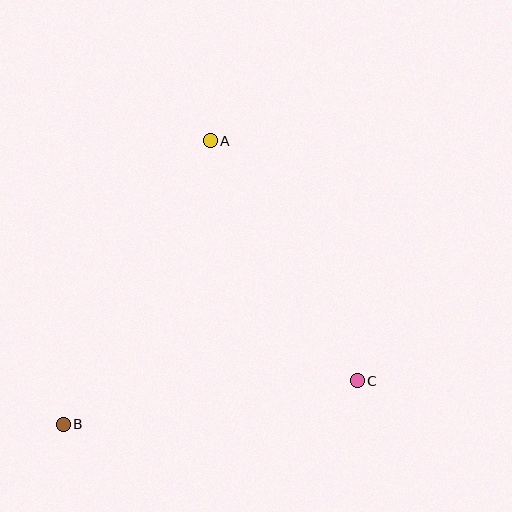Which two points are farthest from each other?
Points A and B are farthest from each other.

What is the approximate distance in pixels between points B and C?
The distance between B and C is approximately 297 pixels.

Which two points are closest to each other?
Points A and C are closest to each other.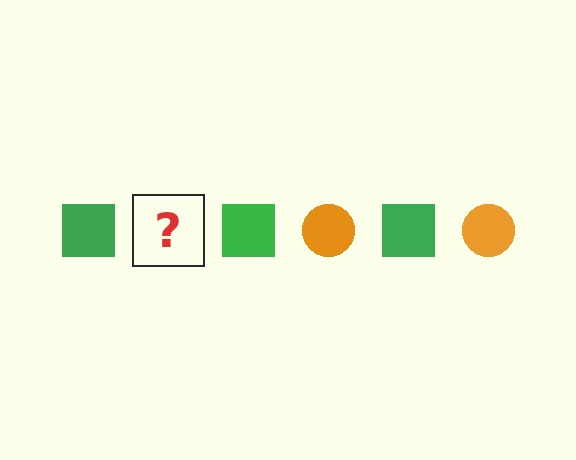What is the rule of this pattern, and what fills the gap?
The rule is that the pattern alternates between green square and orange circle. The gap should be filled with an orange circle.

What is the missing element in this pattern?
The missing element is an orange circle.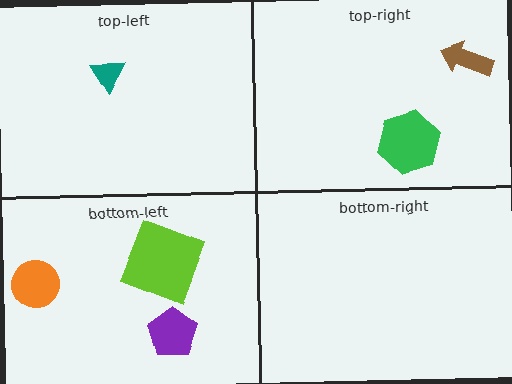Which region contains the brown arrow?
The top-right region.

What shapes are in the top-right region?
The brown arrow, the green hexagon.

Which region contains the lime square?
The bottom-left region.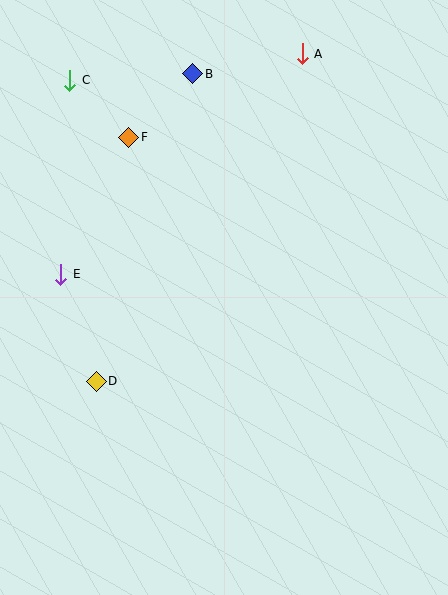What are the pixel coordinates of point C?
Point C is at (70, 80).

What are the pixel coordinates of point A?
Point A is at (302, 54).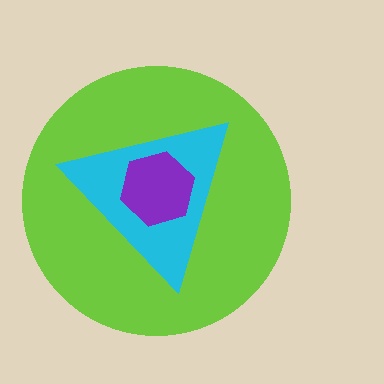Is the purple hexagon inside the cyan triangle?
Yes.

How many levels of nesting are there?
3.